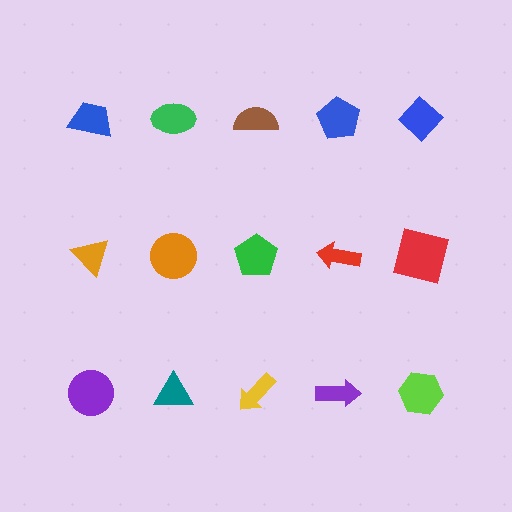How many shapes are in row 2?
5 shapes.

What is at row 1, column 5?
A blue diamond.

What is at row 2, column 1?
An orange triangle.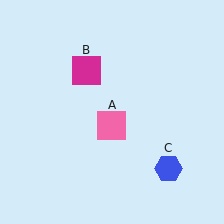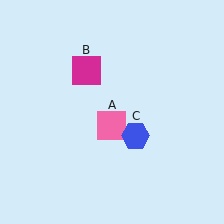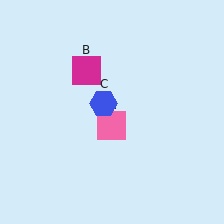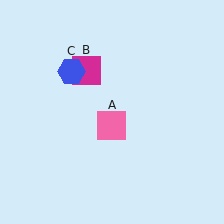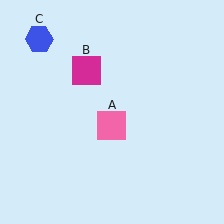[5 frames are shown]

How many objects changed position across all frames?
1 object changed position: blue hexagon (object C).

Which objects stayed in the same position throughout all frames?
Pink square (object A) and magenta square (object B) remained stationary.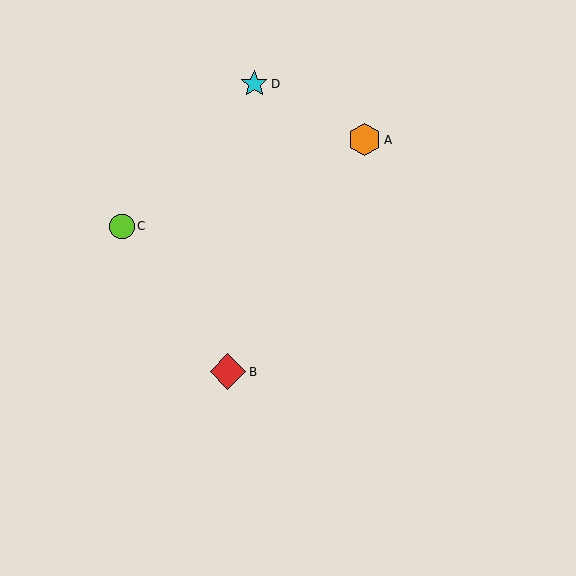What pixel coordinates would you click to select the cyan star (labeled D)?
Click at (254, 84) to select the cyan star D.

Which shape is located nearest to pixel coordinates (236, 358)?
The red diamond (labeled B) at (228, 372) is nearest to that location.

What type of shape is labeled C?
Shape C is a lime circle.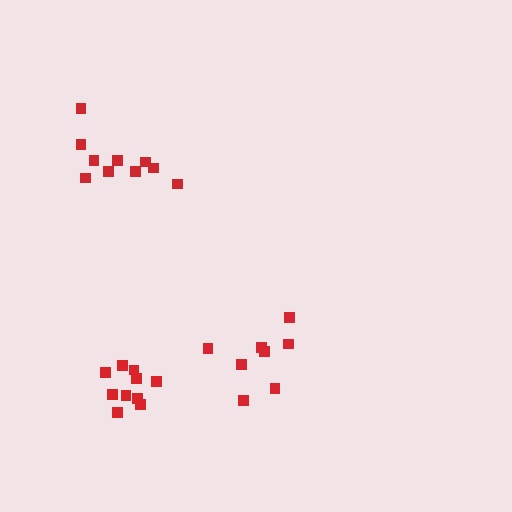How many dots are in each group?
Group 1: 10 dots, Group 2: 8 dots, Group 3: 10 dots (28 total).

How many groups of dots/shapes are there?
There are 3 groups.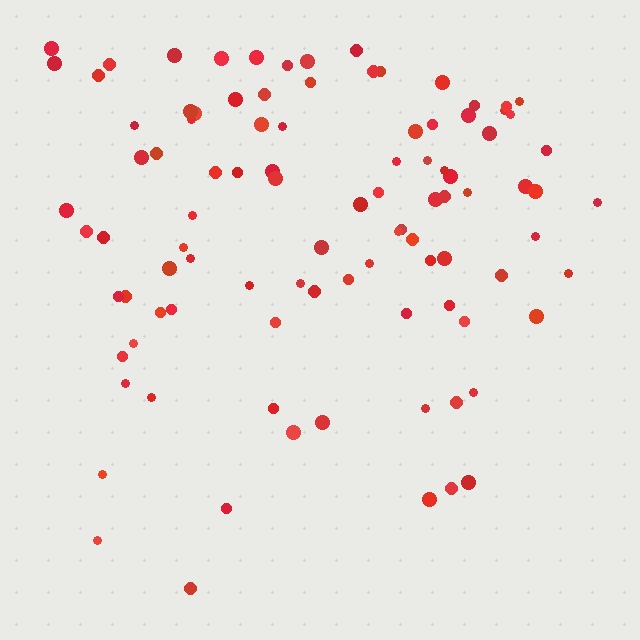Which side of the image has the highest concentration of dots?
The top.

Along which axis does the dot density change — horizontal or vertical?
Vertical.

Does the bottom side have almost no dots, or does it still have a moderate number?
Still a moderate number, just noticeably fewer than the top.